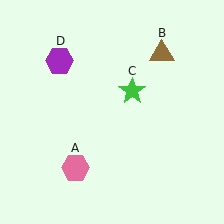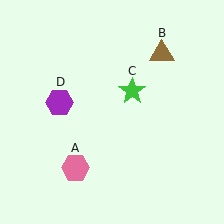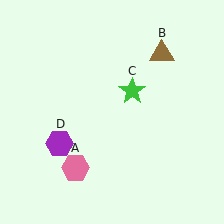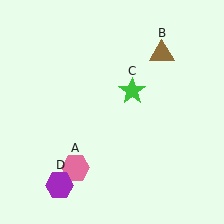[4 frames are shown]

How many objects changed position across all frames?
1 object changed position: purple hexagon (object D).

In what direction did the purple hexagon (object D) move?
The purple hexagon (object D) moved down.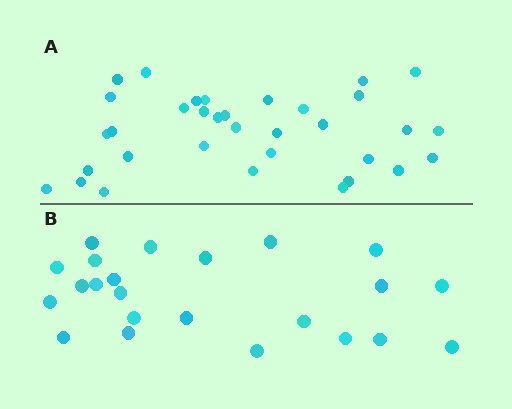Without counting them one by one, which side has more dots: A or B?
Region A (the top region) has more dots.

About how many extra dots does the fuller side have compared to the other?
Region A has roughly 12 or so more dots than region B.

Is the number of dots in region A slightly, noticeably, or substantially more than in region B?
Region A has substantially more. The ratio is roughly 1.5 to 1.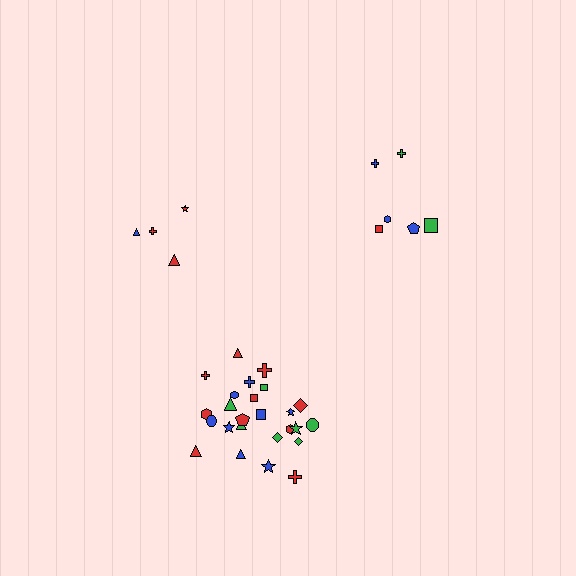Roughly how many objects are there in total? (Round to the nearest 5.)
Roughly 35 objects in total.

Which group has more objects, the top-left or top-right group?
The top-right group.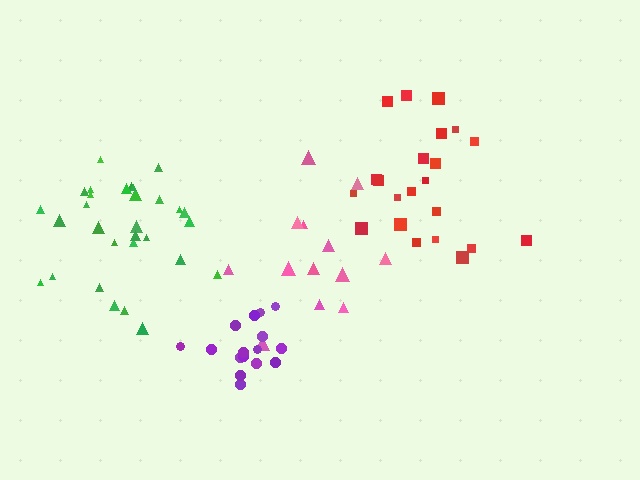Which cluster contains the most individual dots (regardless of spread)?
Green (30).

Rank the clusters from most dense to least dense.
purple, green, red, pink.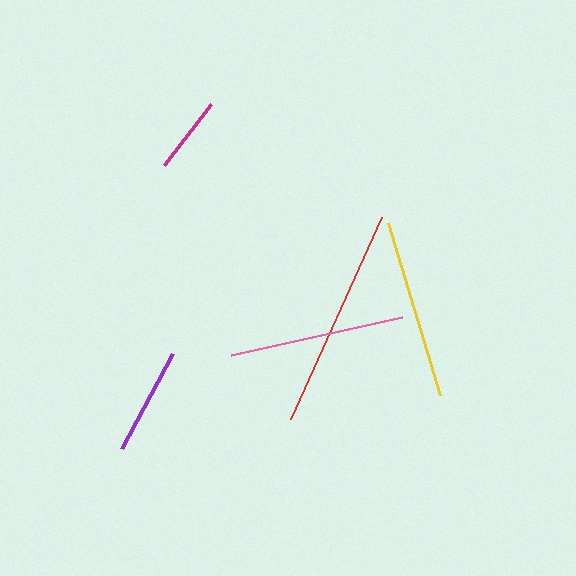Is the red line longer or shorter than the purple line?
The red line is longer than the purple line.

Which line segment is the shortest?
The magenta line is the shortest at approximately 78 pixels.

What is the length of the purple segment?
The purple segment is approximately 108 pixels long.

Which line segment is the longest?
The red line is the longest at approximately 222 pixels.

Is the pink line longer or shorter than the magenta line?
The pink line is longer than the magenta line.